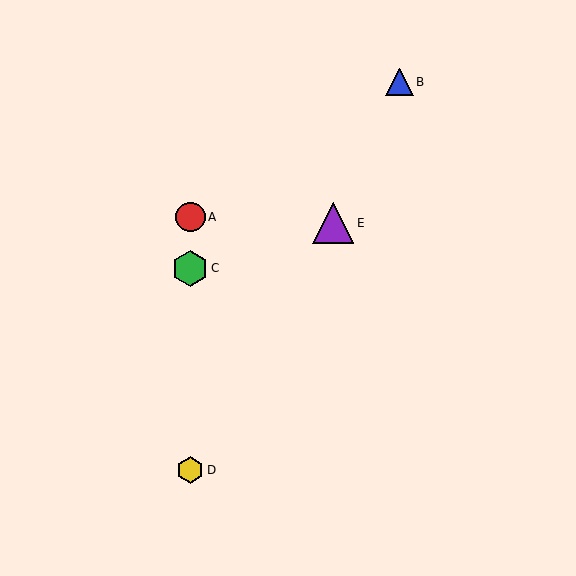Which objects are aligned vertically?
Objects A, C, D are aligned vertically.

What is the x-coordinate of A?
Object A is at x≈190.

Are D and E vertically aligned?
No, D is at x≈190 and E is at x≈333.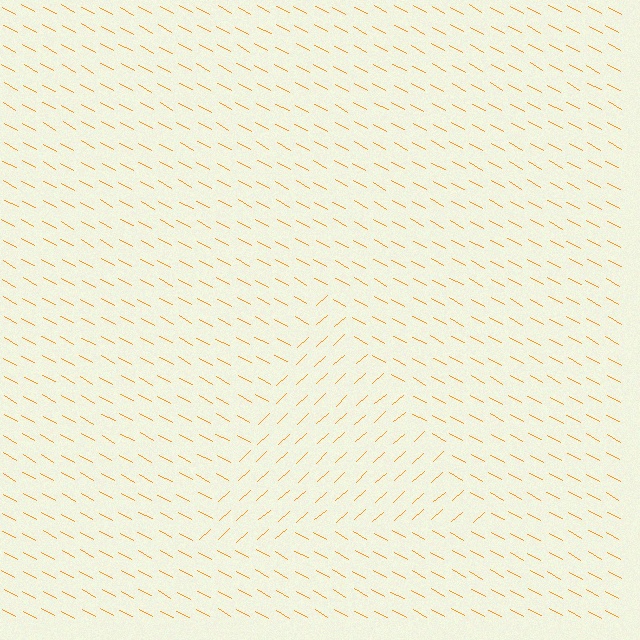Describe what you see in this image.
The image is filled with small orange line segments. A triangle region in the image has lines oriented differently from the surrounding lines, creating a visible texture boundary.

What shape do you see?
I see a triangle.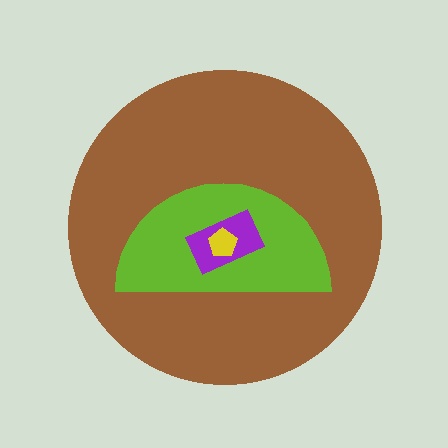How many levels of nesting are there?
4.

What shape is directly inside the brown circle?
The lime semicircle.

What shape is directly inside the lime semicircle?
The purple rectangle.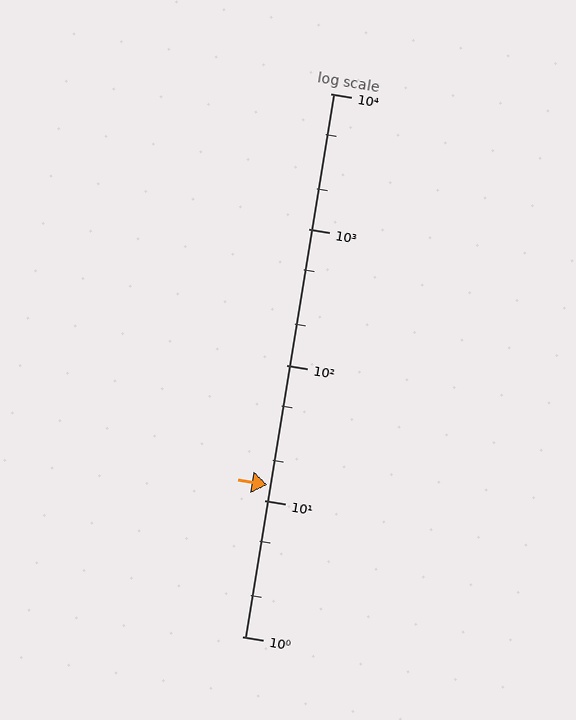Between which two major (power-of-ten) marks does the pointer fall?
The pointer is between 10 and 100.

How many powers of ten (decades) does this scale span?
The scale spans 4 decades, from 1 to 10000.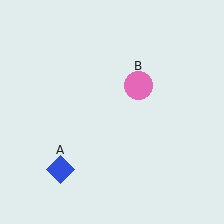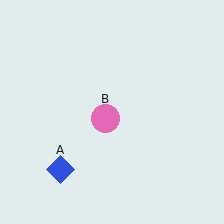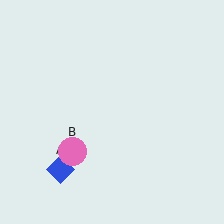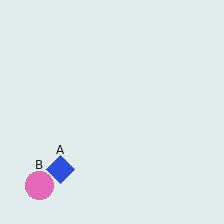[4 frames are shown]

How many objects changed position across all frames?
1 object changed position: pink circle (object B).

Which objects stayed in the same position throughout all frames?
Blue diamond (object A) remained stationary.